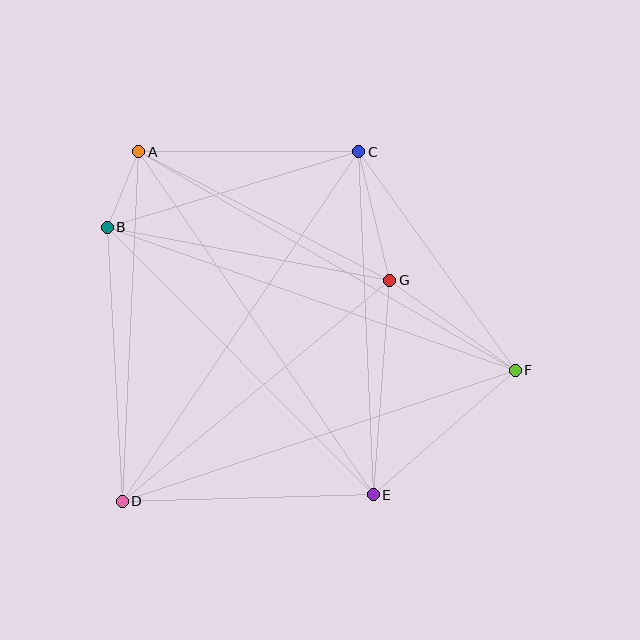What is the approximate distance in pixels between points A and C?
The distance between A and C is approximately 220 pixels.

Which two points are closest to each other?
Points A and B are closest to each other.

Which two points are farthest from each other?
Points A and F are farthest from each other.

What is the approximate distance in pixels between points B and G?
The distance between B and G is approximately 288 pixels.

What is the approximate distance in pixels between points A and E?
The distance between A and E is approximately 415 pixels.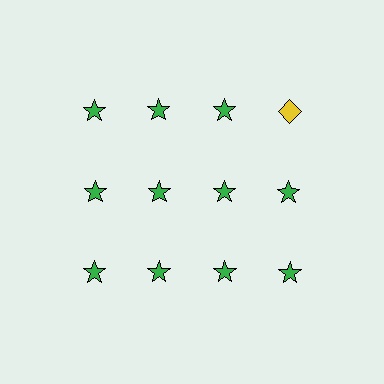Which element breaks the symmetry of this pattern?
The yellow diamond in the top row, second from right column breaks the symmetry. All other shapes are green stars.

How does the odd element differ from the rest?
It differs in both color (yellow instead of green) and shape (diamond instead of star).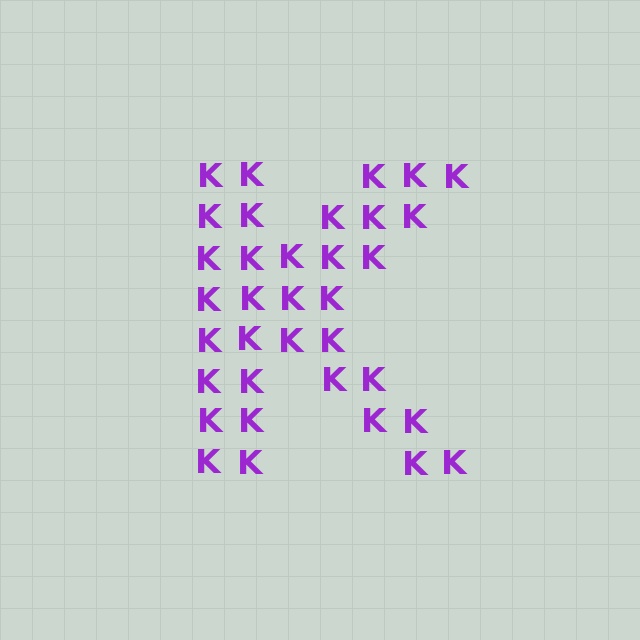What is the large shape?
The large shape is the letter K.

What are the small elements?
The small elements are letter K's.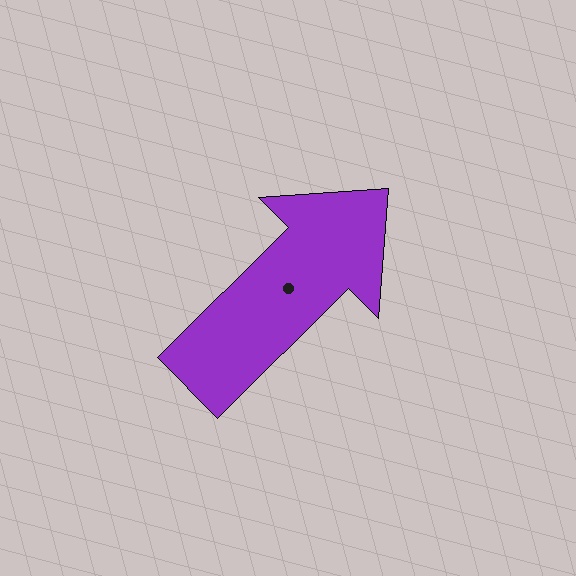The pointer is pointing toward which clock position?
Roughly 2 o'clock.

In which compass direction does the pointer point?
Northeast.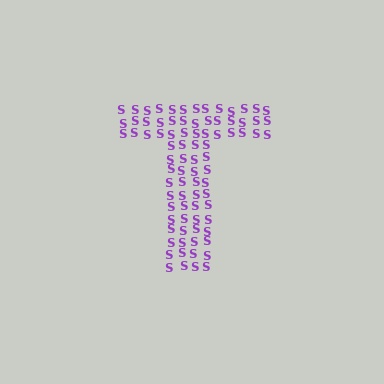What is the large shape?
The large shape is the letter T.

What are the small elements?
The small elements are letter S's.